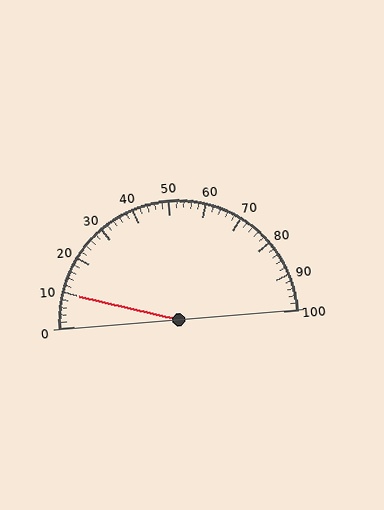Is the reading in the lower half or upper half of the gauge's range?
The reading is in the lower half of the range (0 to 100).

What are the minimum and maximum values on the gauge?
The gauge ranges from 0 to 100.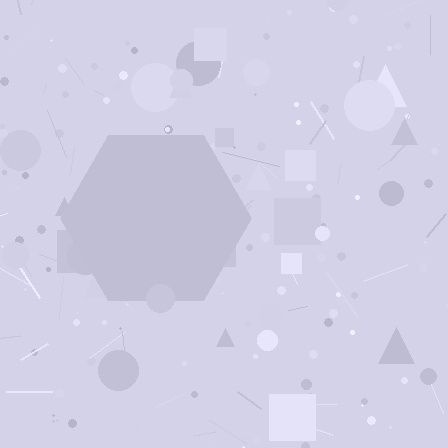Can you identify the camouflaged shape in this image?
The camouflaged shape is a hexagon.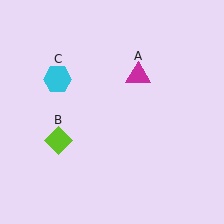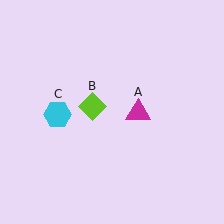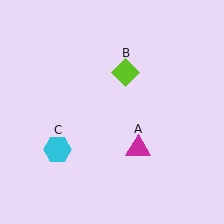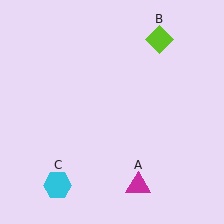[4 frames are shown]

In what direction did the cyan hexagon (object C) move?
The cyan hexagon (object C) moved down.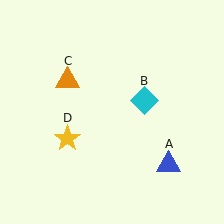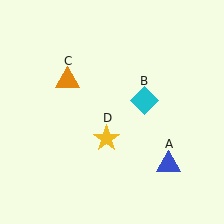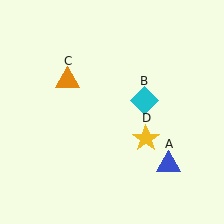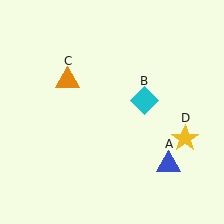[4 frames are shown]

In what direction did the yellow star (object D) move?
The yellow star (object D) moved right.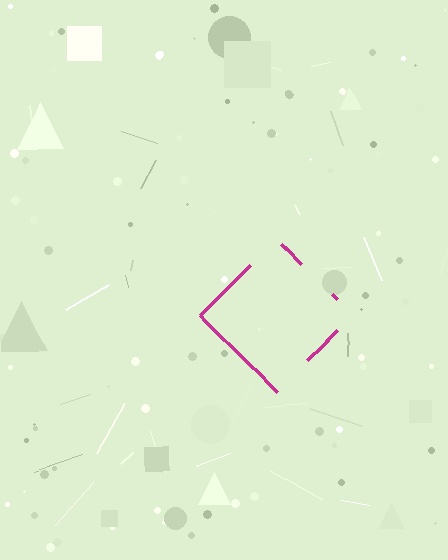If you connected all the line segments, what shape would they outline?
They would outline a diamond.